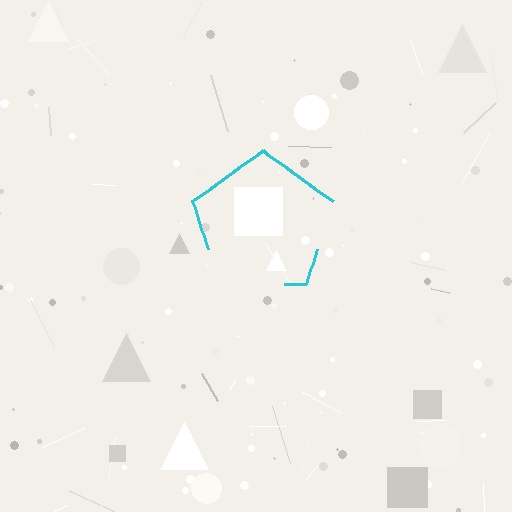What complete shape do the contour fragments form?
The contour fragments form a pentagon.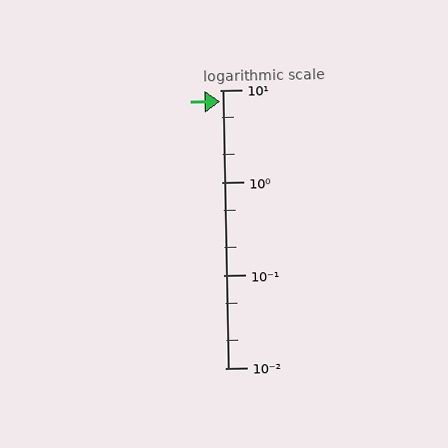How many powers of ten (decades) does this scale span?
The scale spans 3 decades, from 0.01 to 10.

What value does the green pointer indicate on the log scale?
The pointer indicates approximately 7.5.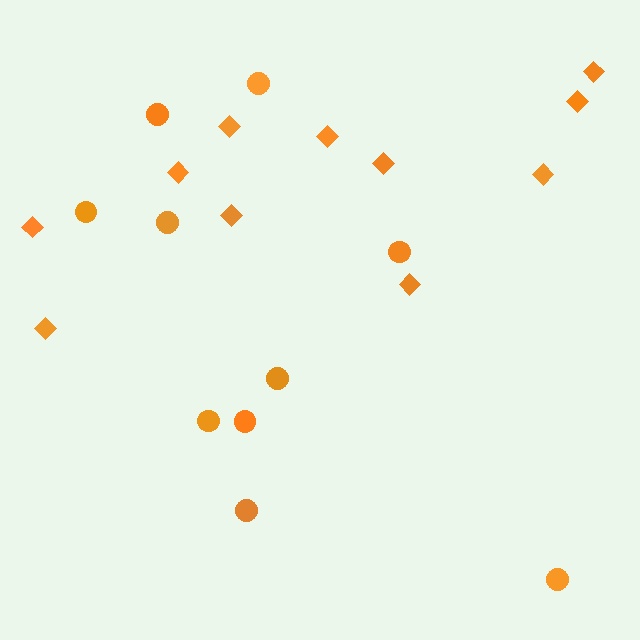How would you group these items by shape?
There are 2 groups: one group of diamonds (11) and one group of circles (10).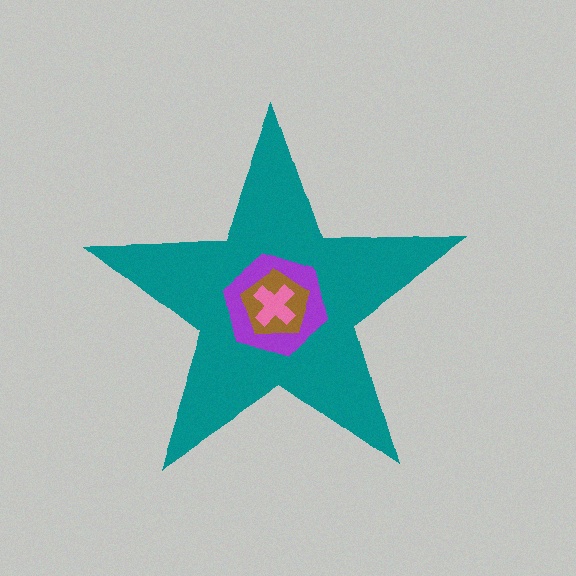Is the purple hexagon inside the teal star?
Yes.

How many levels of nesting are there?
4.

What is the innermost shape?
The pink cross.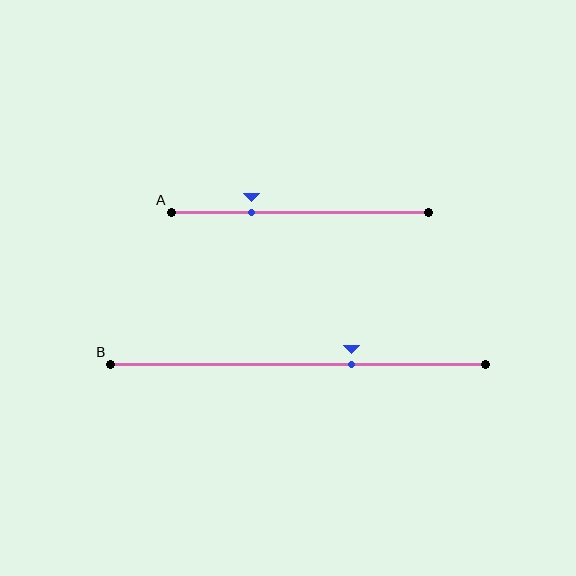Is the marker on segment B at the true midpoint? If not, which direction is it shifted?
No, the marker on segment B is shifted to the right by about 14% of the segment length.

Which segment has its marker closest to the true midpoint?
Segment B has its marker closest to the true midpoint.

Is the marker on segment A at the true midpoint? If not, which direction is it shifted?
No, the marker on segment A is shifted to the left by about 19% of the segment length.